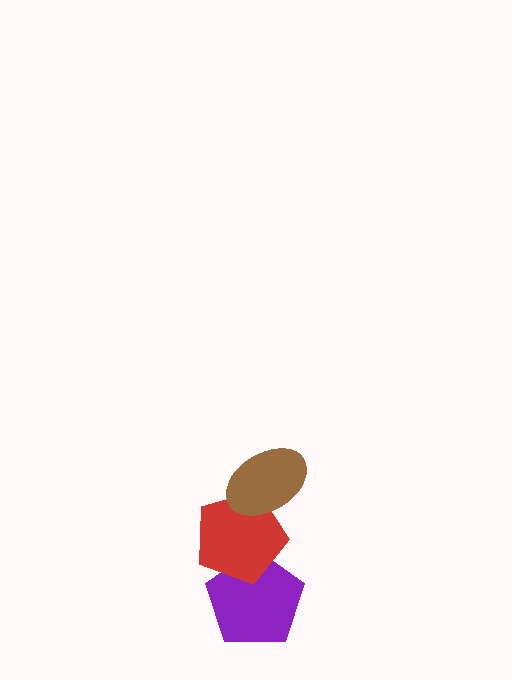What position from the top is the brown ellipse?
The brown ellipse is 1st from the top.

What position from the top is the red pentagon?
The red pentagon is 2nd from the top.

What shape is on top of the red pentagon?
The brown ellipse is on top of the red pentagon.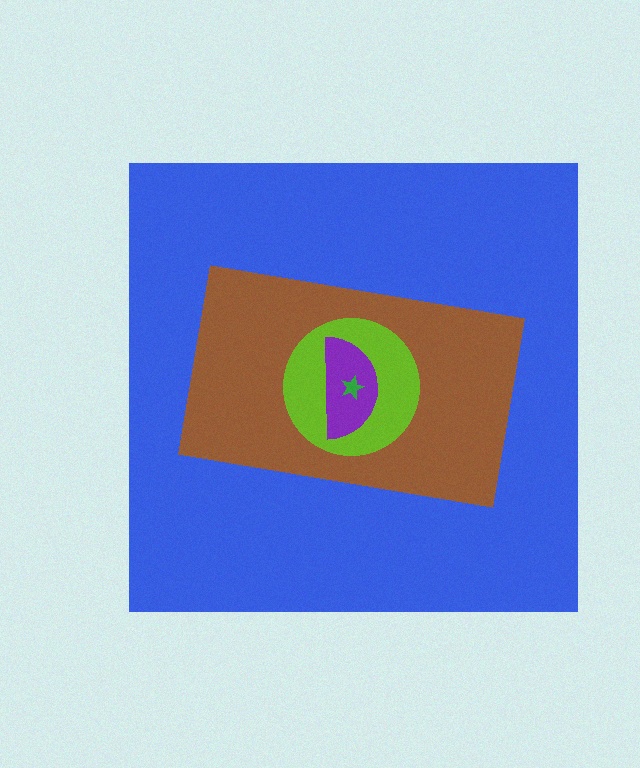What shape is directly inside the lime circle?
The purple semicircle.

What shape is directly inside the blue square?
The brown rectangle.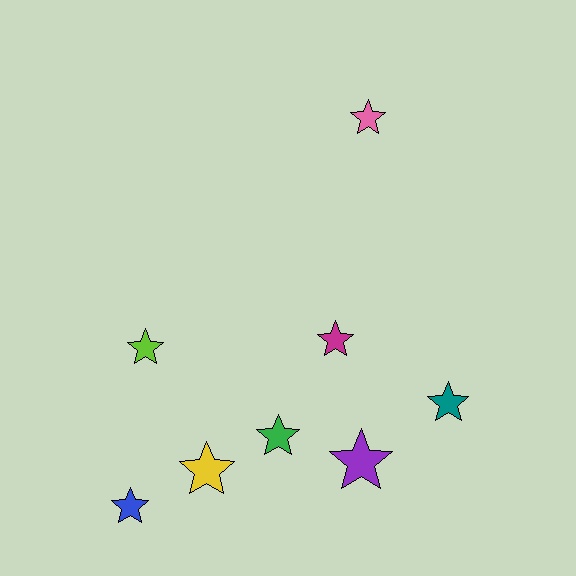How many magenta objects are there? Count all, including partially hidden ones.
There is 1 magenta object.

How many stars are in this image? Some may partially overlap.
There are 8 stars.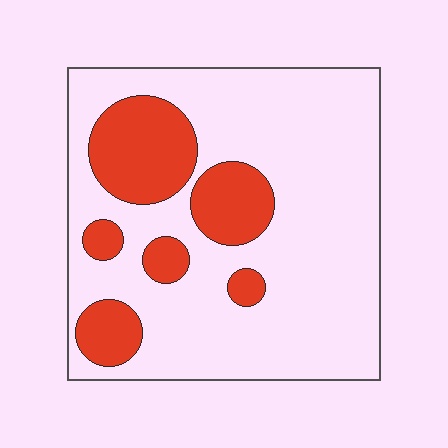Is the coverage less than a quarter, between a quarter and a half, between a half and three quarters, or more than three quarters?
Less than a quarter.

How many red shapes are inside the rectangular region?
6.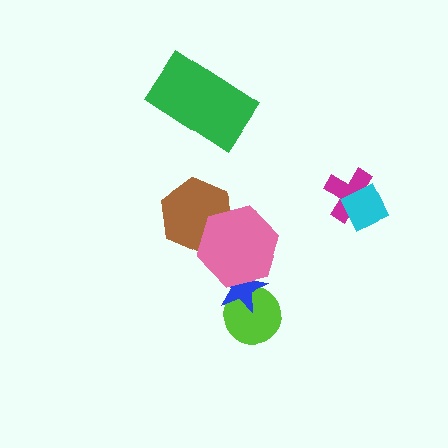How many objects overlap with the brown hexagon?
1 object overlaps with the brown hexagon.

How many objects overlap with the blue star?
2 objects overlap with the blue star.